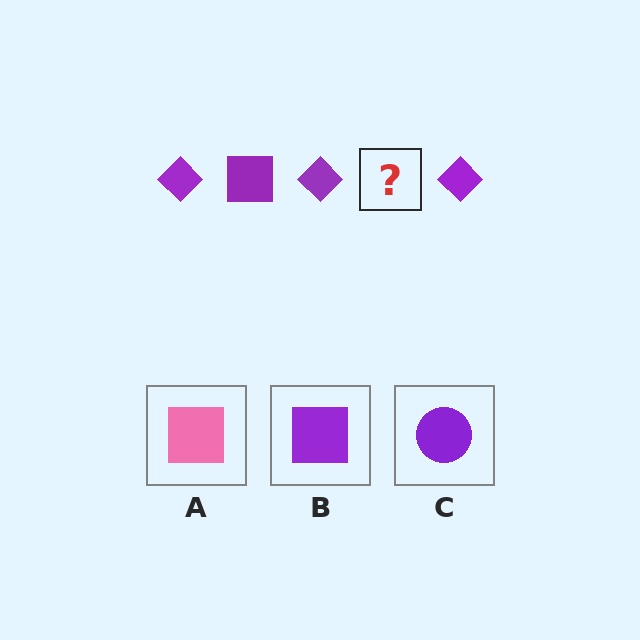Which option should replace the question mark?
Option B.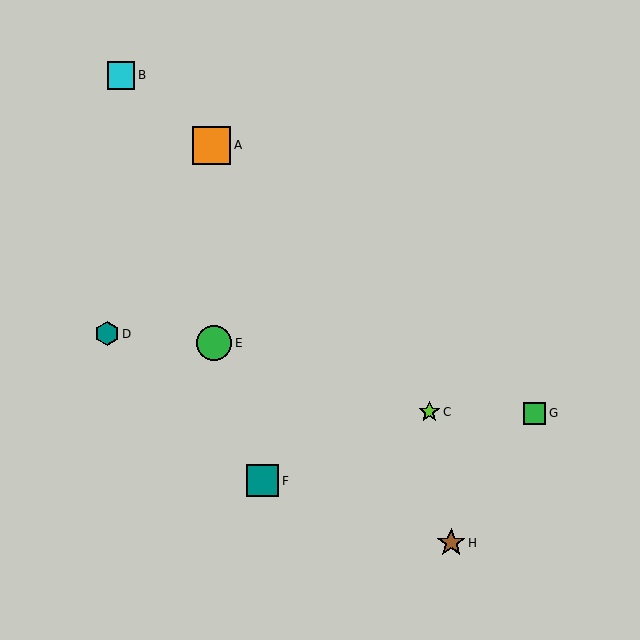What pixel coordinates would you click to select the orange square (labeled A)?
Click at (212, 145) to select the orange square A.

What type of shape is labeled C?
Shape C is a lime star.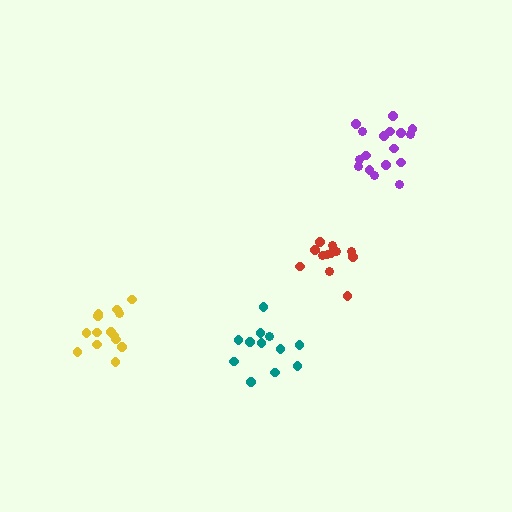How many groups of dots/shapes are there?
There are 4 groups.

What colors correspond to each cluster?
The clusters are colored: yellow, red, purple, teal.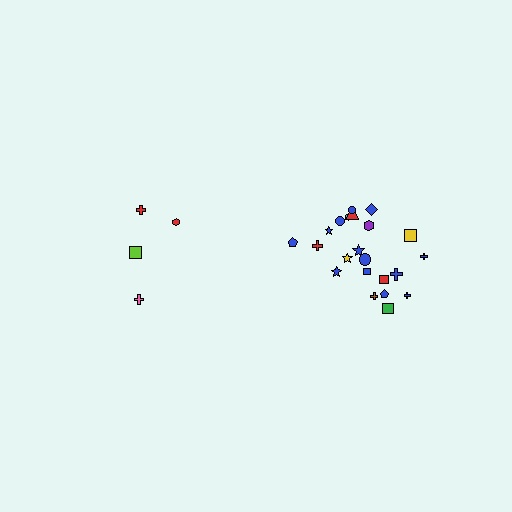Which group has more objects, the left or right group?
The right group.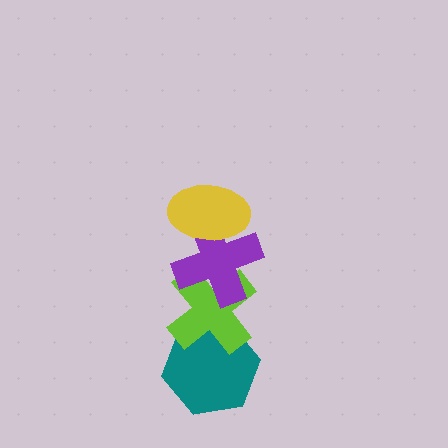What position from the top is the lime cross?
The lime cross is 3rd from the top.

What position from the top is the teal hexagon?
The teal hexagon is 4th from the top.